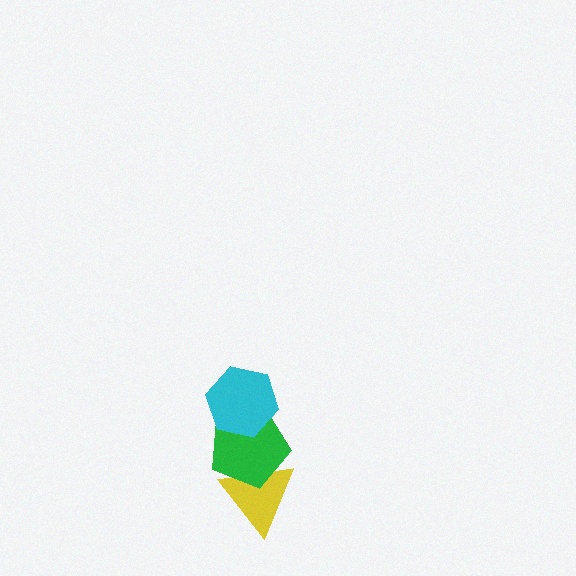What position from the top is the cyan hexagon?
The cyan hexagon is 1st from the top.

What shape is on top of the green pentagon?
The cyan hexagon is on top of the green pentagon.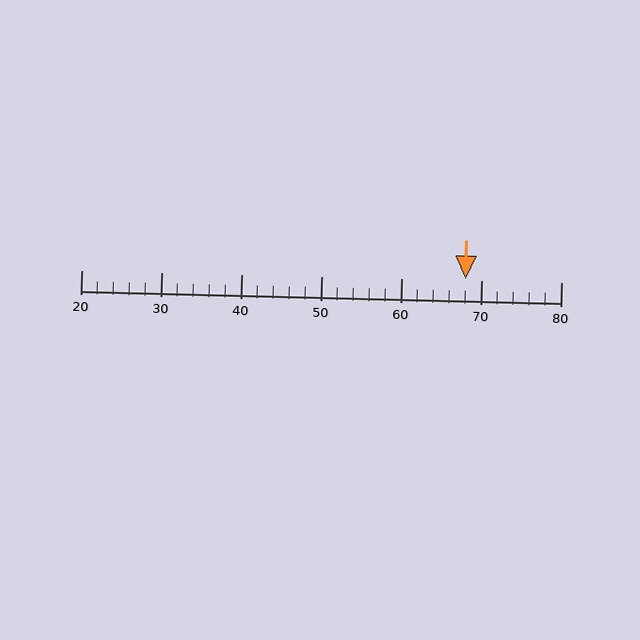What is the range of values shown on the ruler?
The ruler shows values from 20 to 80.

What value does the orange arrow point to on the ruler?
The orange arrow points to approximately 68.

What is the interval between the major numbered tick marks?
The major tick marks are spaced 10 units apart.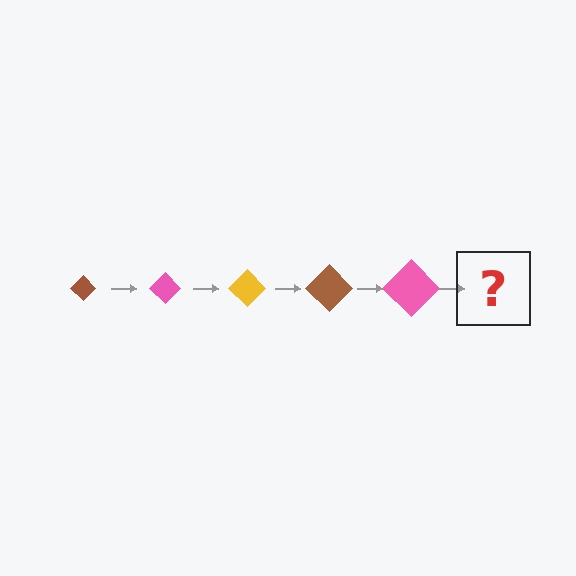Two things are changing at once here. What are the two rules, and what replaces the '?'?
The two rules are that the diamond grows larger each step and the color cycles through brown, pink, and yellow. The '?' should be a yellow diamond, larger than the previous one.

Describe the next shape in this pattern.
It should be a yellow diamond, larger than the previous one.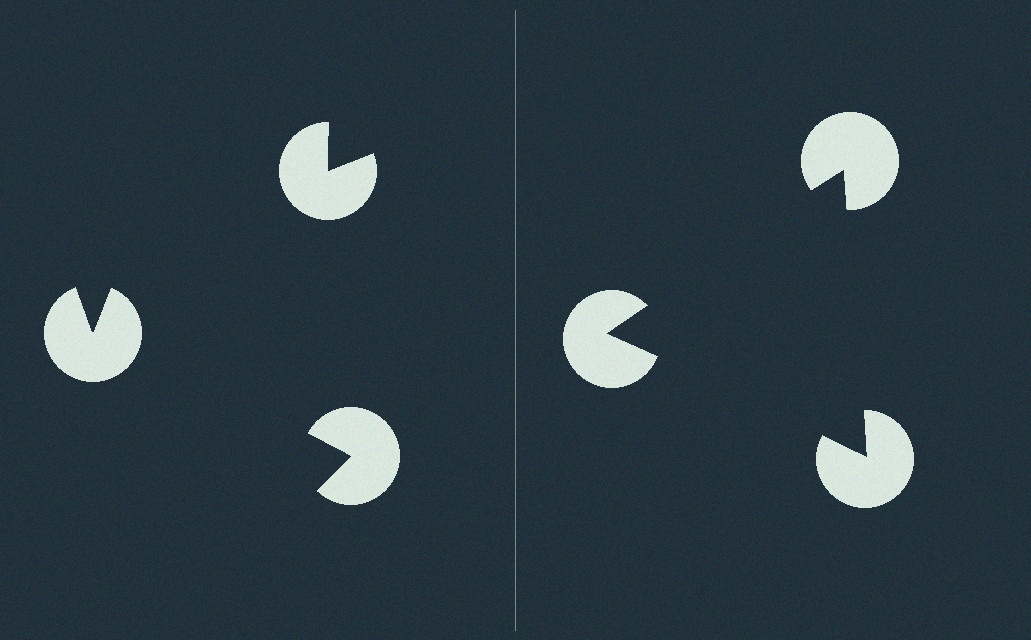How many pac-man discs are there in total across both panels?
6 — 3 on each side.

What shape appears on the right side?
An illusory triangle.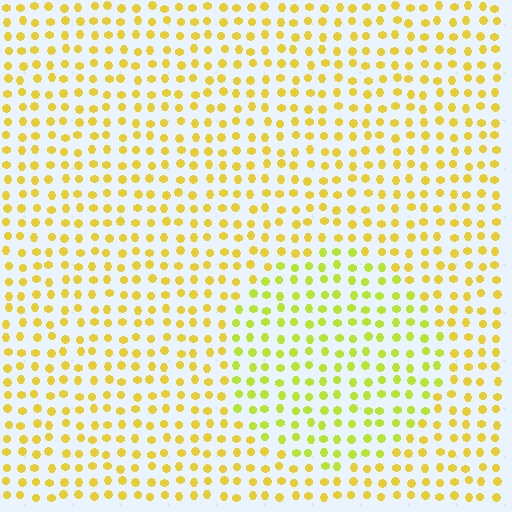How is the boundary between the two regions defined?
The boundary is defined purely by a slight shift in hue (about 25 degrees). Spacing, size, and orientation are identical on both sides.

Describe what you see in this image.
The image is filled with small yellow elements in a uniform arrangement. A circle-shaped region is visible where the elements are tinted to a slightly different hue, forming a subtle color boundary.